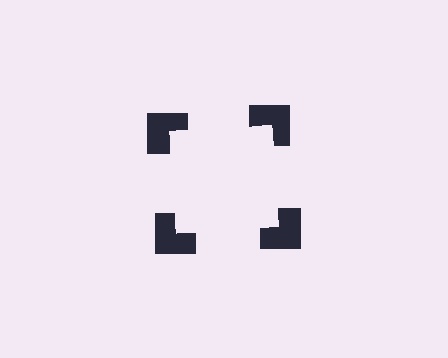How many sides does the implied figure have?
4 sides.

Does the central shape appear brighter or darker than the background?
It typically appears slightly brighter than the background, even though no actual brightness change is drawn.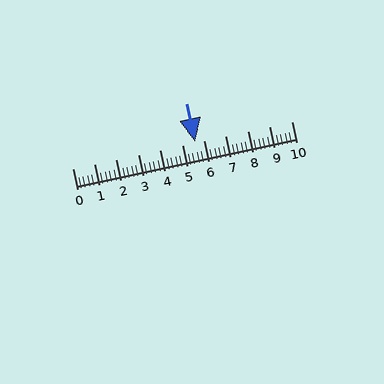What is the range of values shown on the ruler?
The ruler shows values from 0 to 10.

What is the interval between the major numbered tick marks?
The major tick marks are spaced 1 units apart.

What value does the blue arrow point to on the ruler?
The blue arrow points to approximately 5.6.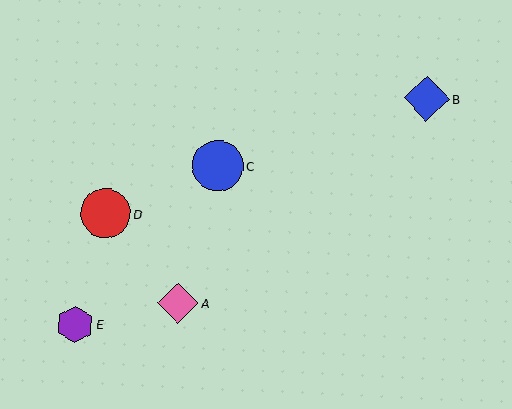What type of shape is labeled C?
Shape C is a blue circle.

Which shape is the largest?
The blue circle (labeled C) is the largest.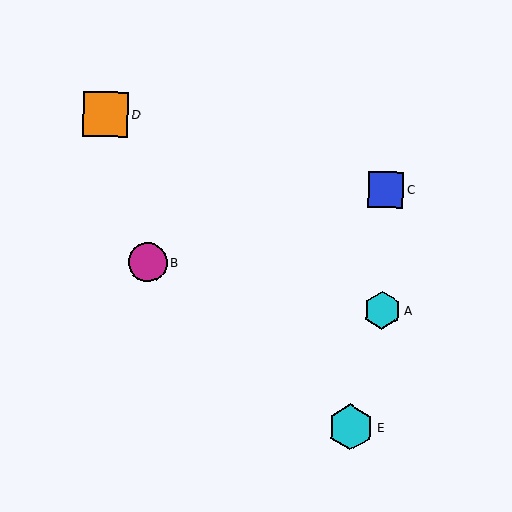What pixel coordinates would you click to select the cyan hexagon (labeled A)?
Click at (382, 310) to select the cyan hexagon A.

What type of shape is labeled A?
Shape A is a cyan hexagon.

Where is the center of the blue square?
The center of the blue square is at (386, 190).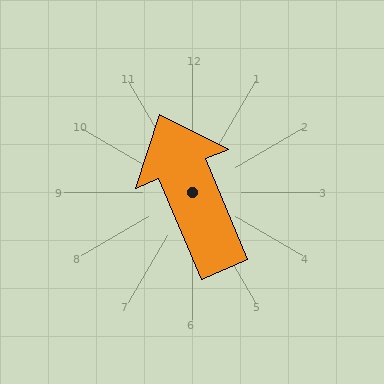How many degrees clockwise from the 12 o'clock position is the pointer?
Approximately 337 degrees.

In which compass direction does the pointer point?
Northwest.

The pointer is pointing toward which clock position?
Roughly 11 o'clock.